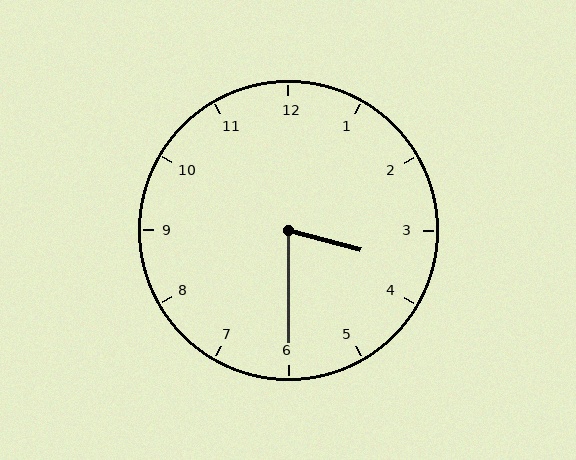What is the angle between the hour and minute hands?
Approximately 75 degrees.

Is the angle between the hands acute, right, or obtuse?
It is acute.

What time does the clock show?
3:30.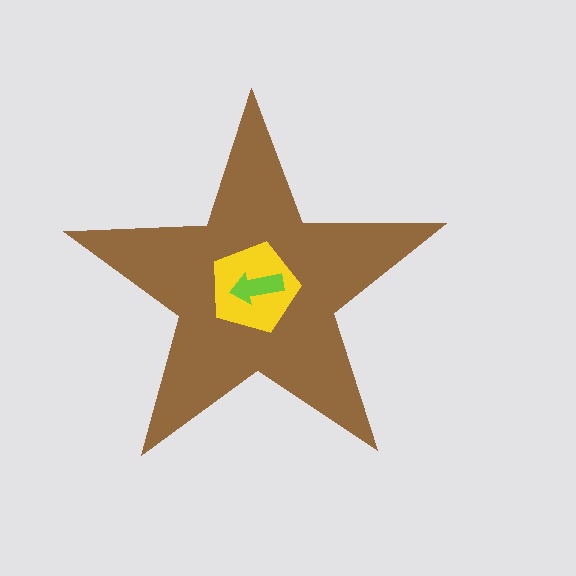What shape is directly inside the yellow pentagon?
The lime arrow.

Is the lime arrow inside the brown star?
Yes.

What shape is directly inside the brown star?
The yellow pentagon.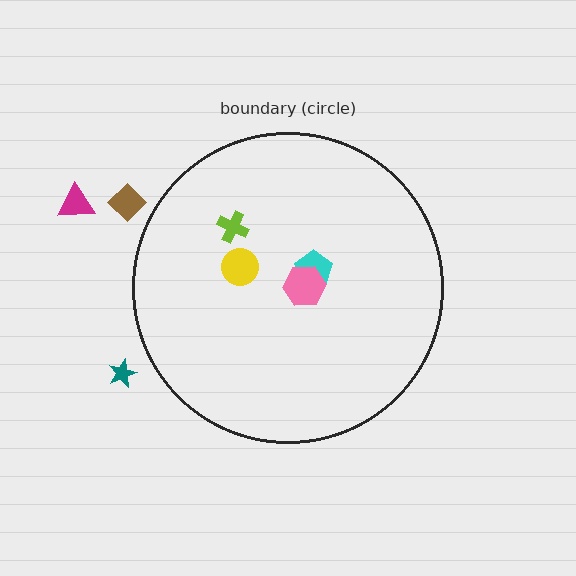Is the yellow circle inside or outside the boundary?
Inside.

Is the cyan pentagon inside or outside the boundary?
Inside.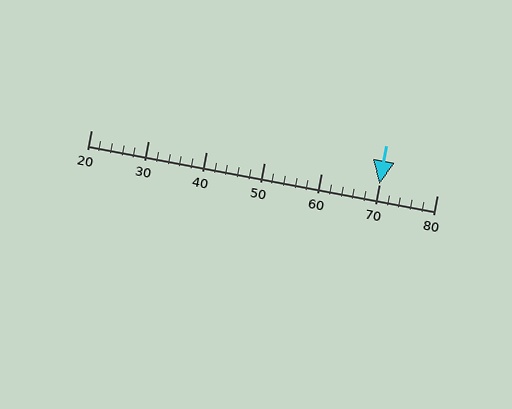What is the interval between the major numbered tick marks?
The major tick marks are spaced 10 units apart.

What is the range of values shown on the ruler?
The ruler shows values from 20 to 80.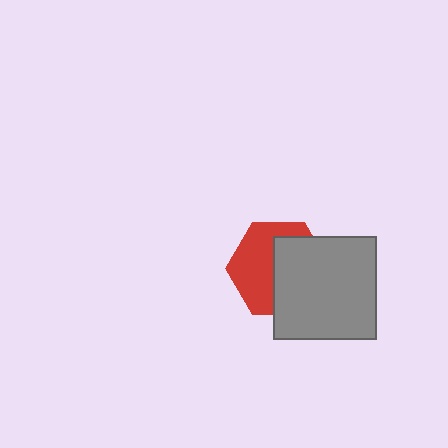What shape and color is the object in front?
The object in front is a gray square.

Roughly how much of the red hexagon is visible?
About half of it is visible (roughly 50%).